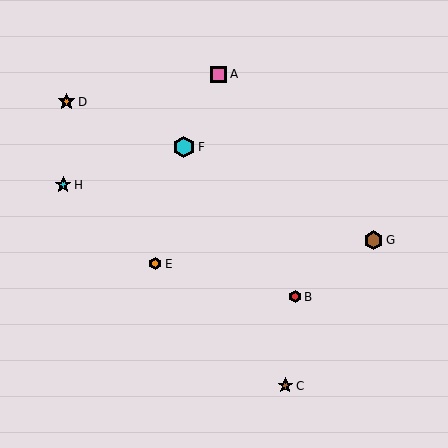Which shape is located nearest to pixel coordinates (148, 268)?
The orange hexagon (labeled E) at (155, 264) is nearest to that location.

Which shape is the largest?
The cyan hexagon (labeled F) is the largest.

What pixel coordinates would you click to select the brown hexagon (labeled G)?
Click at (373, 240) to select the brown hexagon G.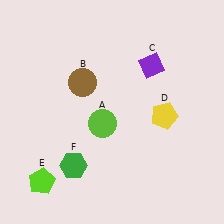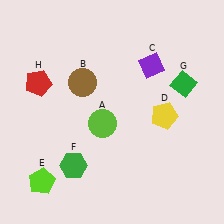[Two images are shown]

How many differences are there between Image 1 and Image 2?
There are 2 differences between the two images.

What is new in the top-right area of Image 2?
A green diamond (G) was added in the top-right area of Image 2.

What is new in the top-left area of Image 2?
A red pentagon (H) was added in the top-left area of Image 2.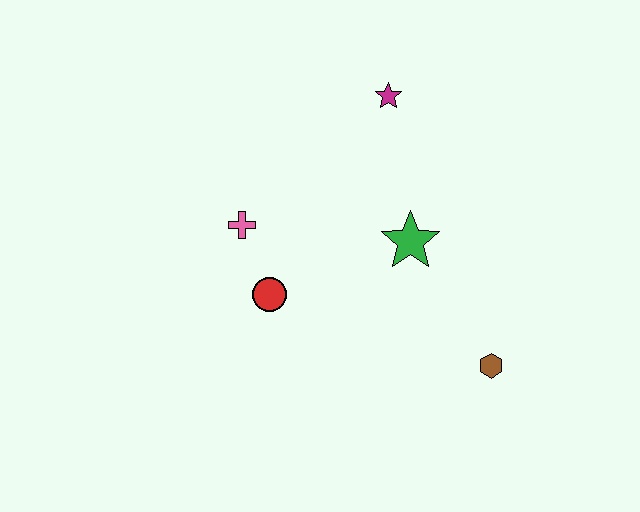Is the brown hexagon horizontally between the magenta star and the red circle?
No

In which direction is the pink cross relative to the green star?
The pink cross is to the left of the green star.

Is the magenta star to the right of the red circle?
Yes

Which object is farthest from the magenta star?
The brown hexagon is farthest from the magenta star.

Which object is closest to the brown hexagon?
The green star is closest to the brown hexagon.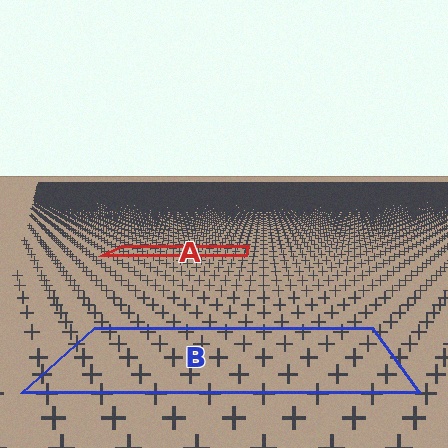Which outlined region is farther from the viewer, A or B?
Region A is farther from the viewer — the texture elements inside it appear smaller and more densely packed.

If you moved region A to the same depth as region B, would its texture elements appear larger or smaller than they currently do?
They would appear larger. At a closer depth, the same texture elements are projected at a bigger on-screen size.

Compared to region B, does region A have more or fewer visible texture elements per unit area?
Region A has more texture elements per unit area — they are packed more densely because it is farther away.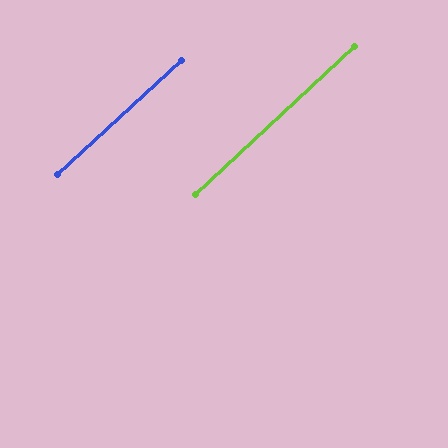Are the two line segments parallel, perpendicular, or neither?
Parallel — their directions differ by only 0.3°.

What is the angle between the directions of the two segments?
Approximately 0 degrees.